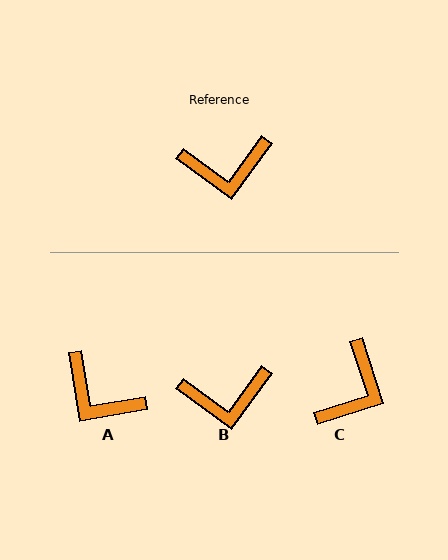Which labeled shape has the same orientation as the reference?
B.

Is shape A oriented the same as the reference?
No, it is off by about 44 degrees.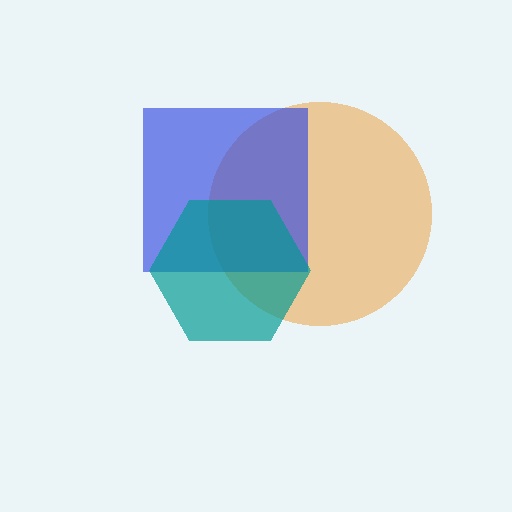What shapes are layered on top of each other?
The layered shapes are: an orange circle, a blue square, a teal hexagon.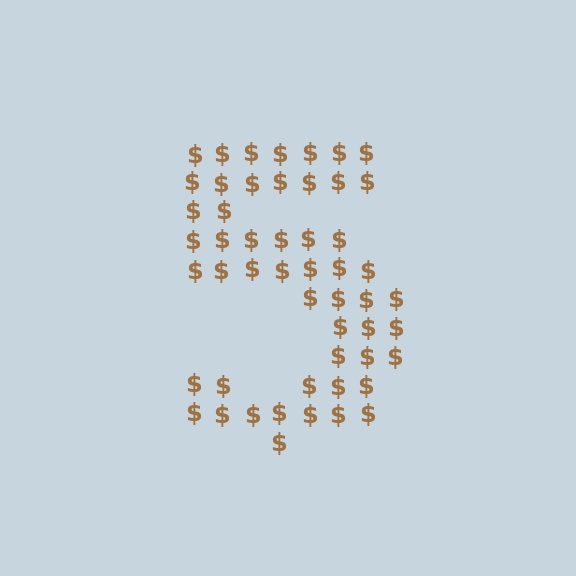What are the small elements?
The small elements are dollar signs.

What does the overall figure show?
The overall figure shows the digit 5.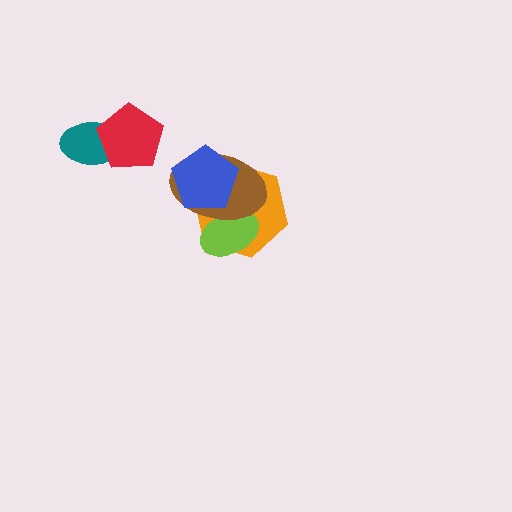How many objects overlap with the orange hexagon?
3 objects overlap with the orange hexagon.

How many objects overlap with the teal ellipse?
1 object overlaps with the teal ellipse.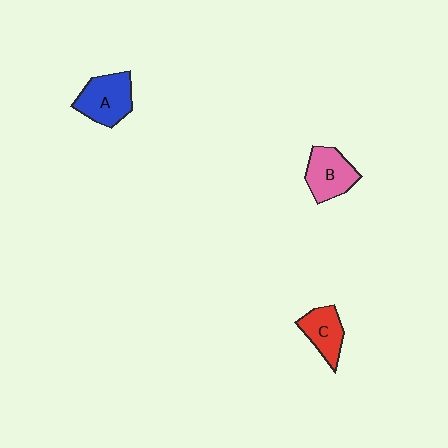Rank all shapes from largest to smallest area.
From largest to smallest: A (blue), B (pink), C (red).